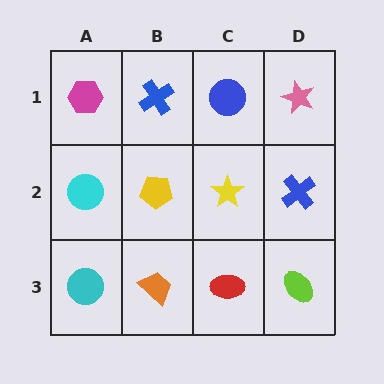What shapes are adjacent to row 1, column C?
A yellow star (row 2, column C), a blue cross (row 1, column B), a pink star (row 1, column D).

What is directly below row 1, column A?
A cyan circle.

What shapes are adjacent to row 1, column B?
A yellow pentagon (row 2, column B), a magenta hexagon (row 1, column A), a blue circle (row 1, column C).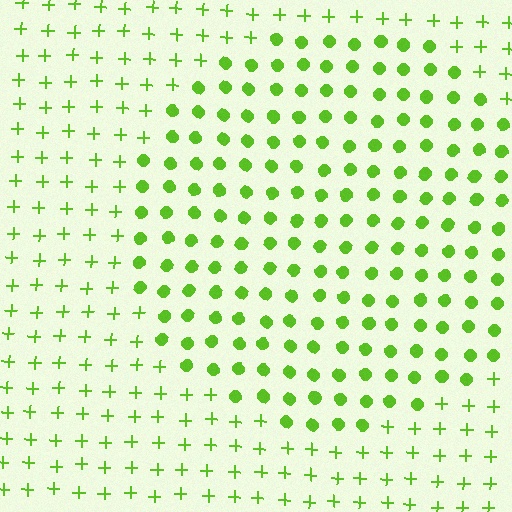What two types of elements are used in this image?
The image uses circles inside the circle region and plus signs outside it.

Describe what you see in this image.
The image is filled with small lime elements arranged in a uniform grid. A circle-shaped region contains circles, while the surrounding area contains plus signs. The boundary is defined purely by the change in element shape.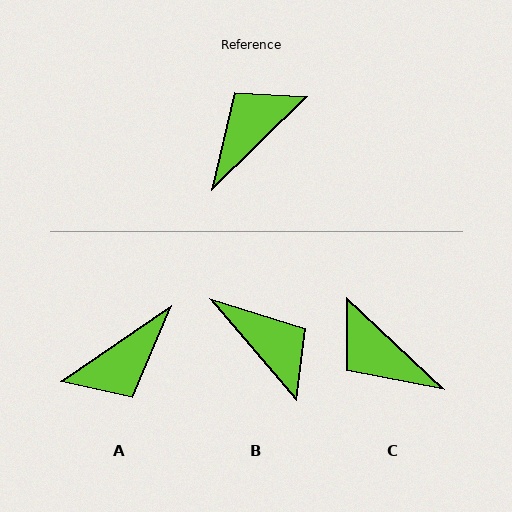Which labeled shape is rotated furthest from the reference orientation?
A, about 170 degrees away.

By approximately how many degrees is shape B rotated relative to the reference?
Approximately 94 degrees clockwise.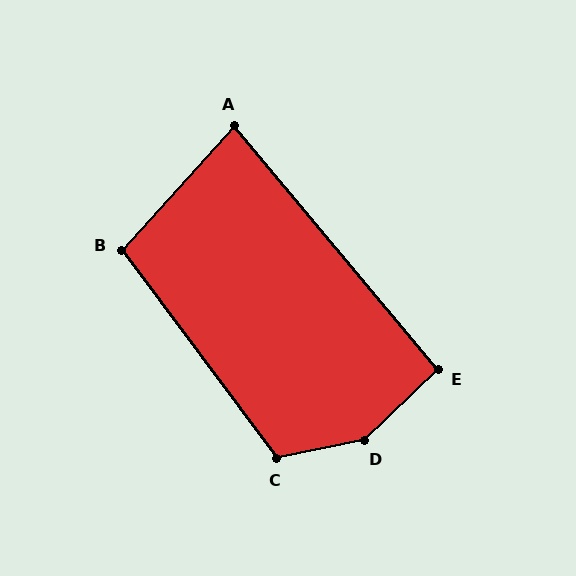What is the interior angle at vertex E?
Approximately 94 degrees (approximately right).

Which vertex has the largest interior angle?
D, at approximately 147 degrees.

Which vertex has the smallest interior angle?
A, at approximately 82 degrees.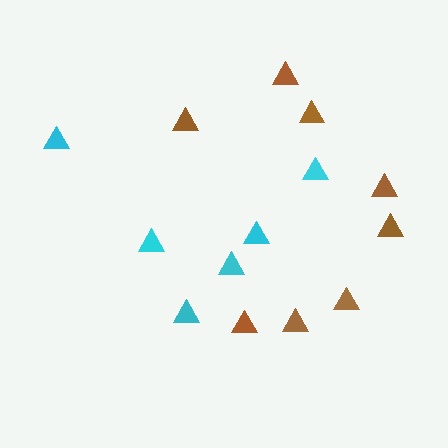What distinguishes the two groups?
There are 2 groups: one group of cyan triangles (6) and one group of brown triangles (8).